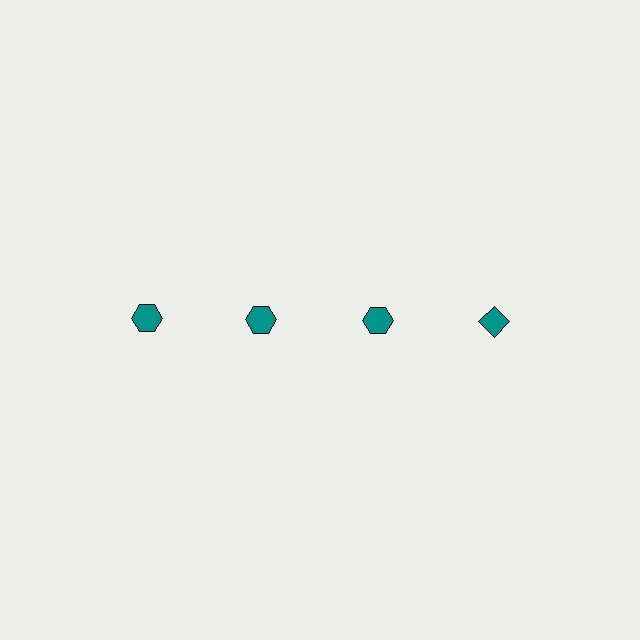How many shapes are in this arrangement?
There are 4 shapes arranged in a grid pattern.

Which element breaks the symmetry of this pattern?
The teal diamond in the top row, second from right column breaks the symmetry. All other shapes are teal hexagons.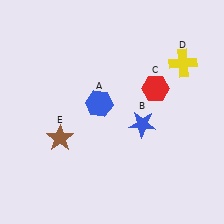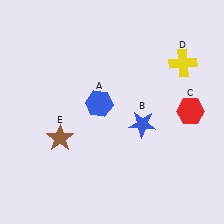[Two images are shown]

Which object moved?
The red hexagon (C) moved right.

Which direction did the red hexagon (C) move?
The red hexagon (C) moved right.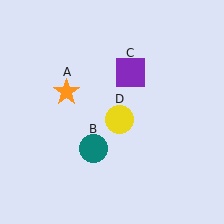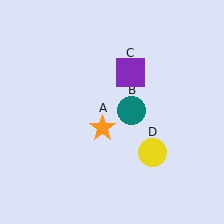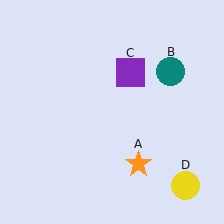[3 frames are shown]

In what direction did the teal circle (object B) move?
The teal circle (object B) moved up and to the right.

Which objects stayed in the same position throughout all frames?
Purple square (object C) remained stationary.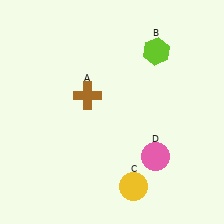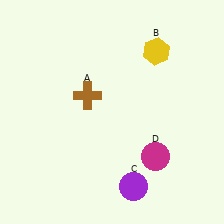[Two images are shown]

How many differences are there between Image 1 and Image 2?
There are 3 differences between the two images.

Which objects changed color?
B changed from lime to yellow. C changed from yellow to purple. D changed from pink to magenta.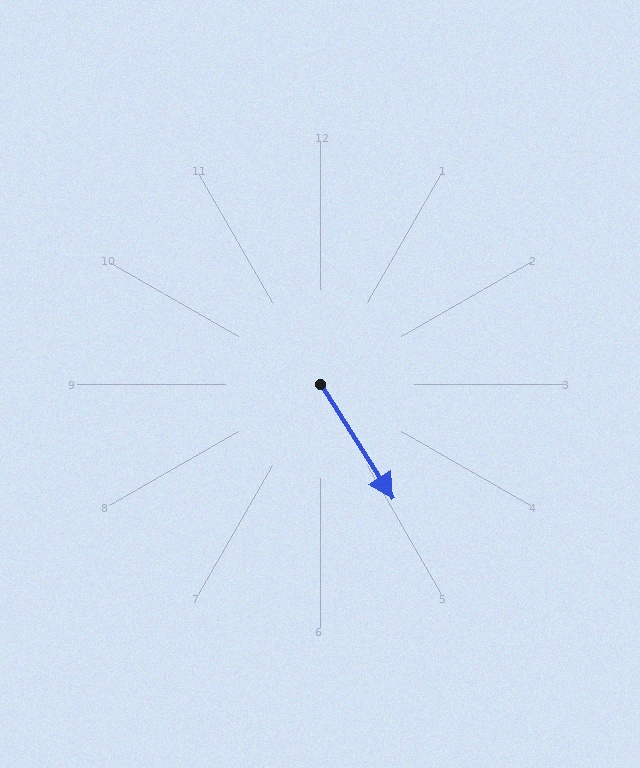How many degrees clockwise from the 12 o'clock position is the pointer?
Approximately 148 degrees.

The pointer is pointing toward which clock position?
Roughly 5 o'clock.